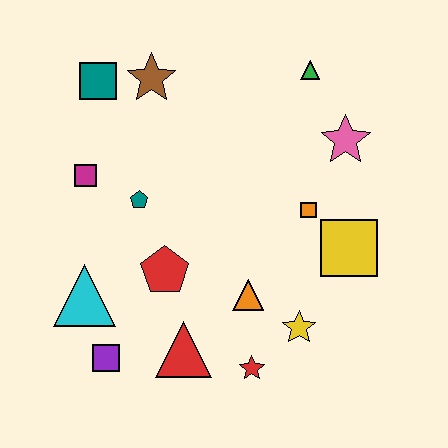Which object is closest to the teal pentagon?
The magenta square is closest to the teal pentagon.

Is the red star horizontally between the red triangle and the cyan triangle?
No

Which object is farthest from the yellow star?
The teal square is farthest from the yellow star.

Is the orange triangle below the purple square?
No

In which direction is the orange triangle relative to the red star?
The orange triangle is above the red star.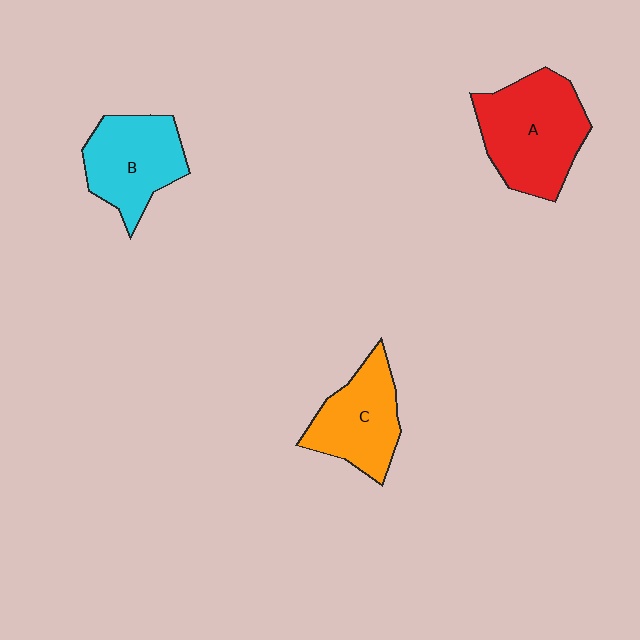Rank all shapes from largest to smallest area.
From largest to smallest: A (red), B (cyan), C (orange).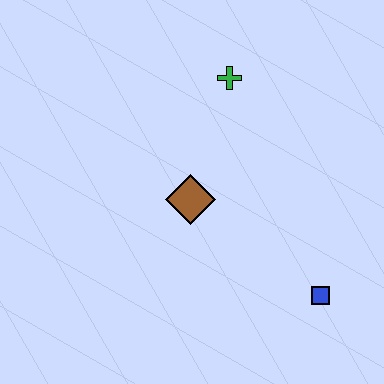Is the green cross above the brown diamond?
Yes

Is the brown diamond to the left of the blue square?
Yes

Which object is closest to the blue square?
The brown diamond is closest to the blue square.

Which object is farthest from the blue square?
The green cross is farthest from the blue square.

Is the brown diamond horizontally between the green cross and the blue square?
No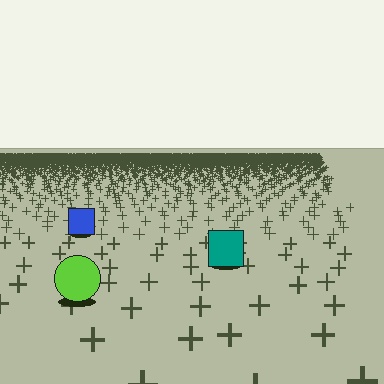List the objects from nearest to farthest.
From nearest to farthest: the lime circle, the teal square, the blue square.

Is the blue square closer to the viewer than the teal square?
No. The teal square is closer — you can tell from the texture gradient: the ground texture is coarser near it.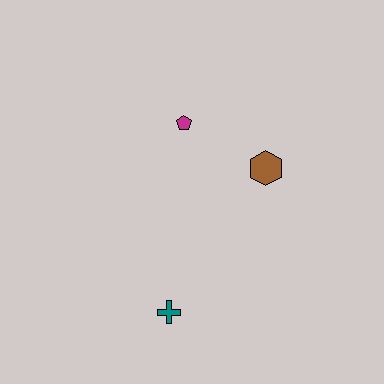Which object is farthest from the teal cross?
The magenta pentagon is farthest from the teal cross.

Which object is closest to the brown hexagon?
The magenta pentagon is closest to the brown hexagon.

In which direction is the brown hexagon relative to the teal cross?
The brown hexagon is above the teal cross.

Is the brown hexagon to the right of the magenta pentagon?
Yes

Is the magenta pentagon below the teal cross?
No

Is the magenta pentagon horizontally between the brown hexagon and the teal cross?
Yes